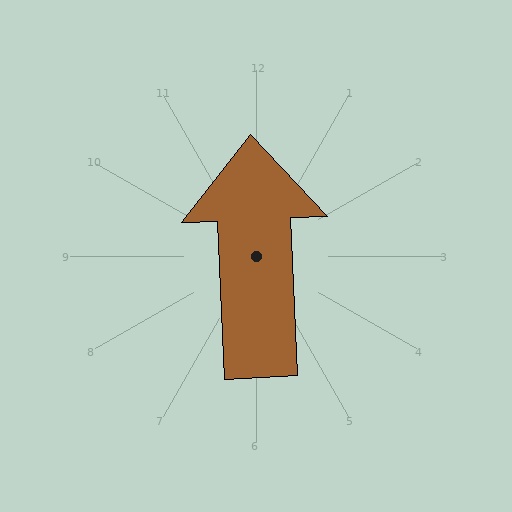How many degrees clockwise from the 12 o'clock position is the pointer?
Approximately 358 degrees.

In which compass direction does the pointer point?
North.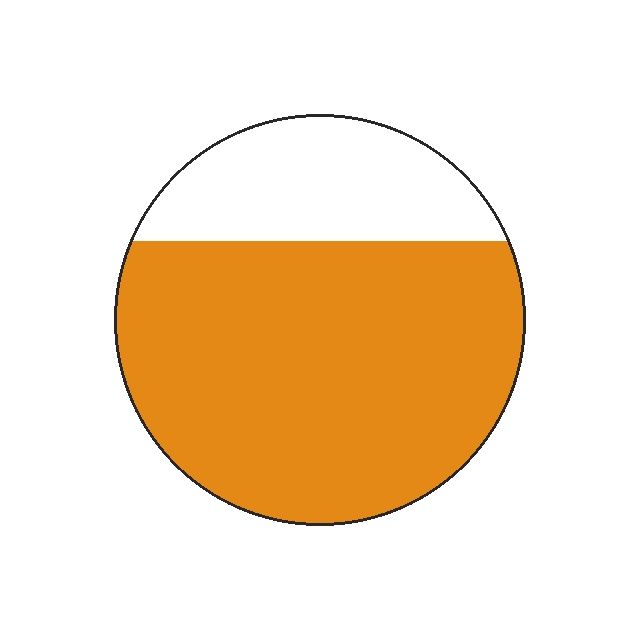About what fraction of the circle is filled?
About three quarters (3/4).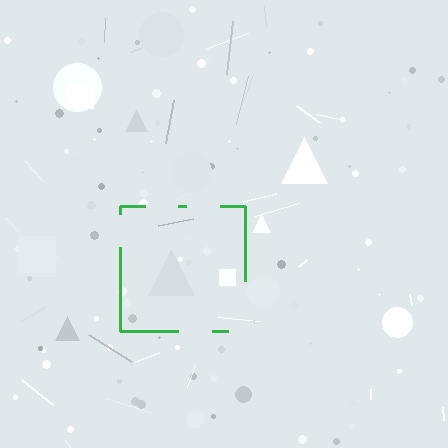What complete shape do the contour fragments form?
The contour fragments form a square.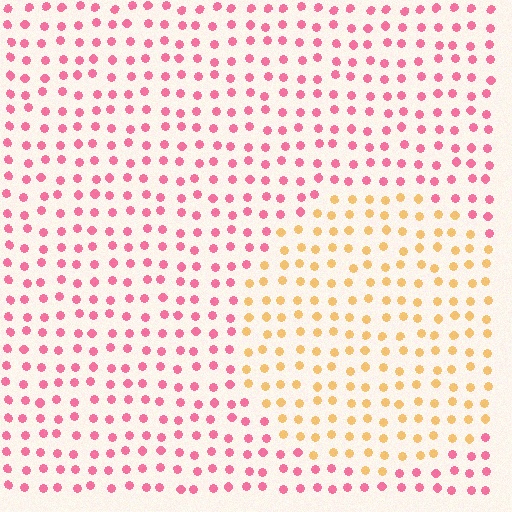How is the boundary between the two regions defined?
The boundary is defined purely by a slight shift in hue (about 59 degrees). Spacing, size, and orientation are identical on both sides.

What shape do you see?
I see a circle.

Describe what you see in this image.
The image is filled with small pink elements in a uniform arrangement. A circle-shaped region is visible where the elements are tinted to a slightly different hue, forming a subtle color boundary.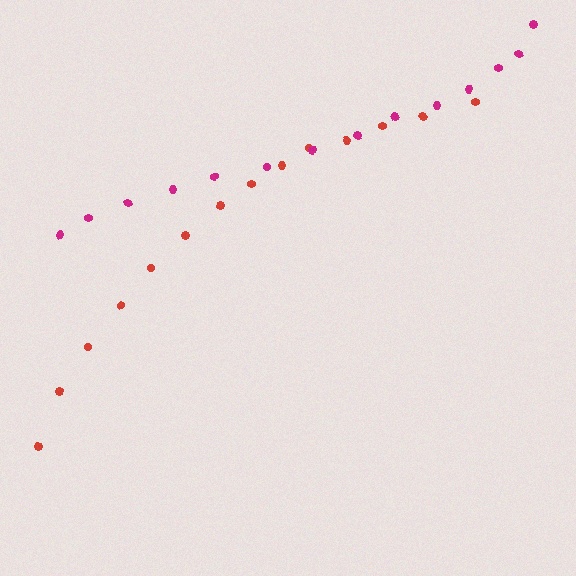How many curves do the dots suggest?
There are 2 distinct paths.